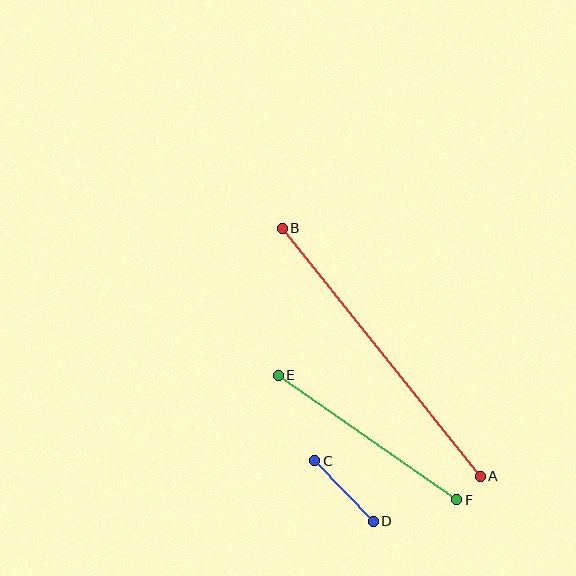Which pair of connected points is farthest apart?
Points A and B are farthest apart.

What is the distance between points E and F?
The distance is approximately 218 pixels.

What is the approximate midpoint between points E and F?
The midpoint is at approximately (367, 437) pixels.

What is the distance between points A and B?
The distance is approximately 318 pixels.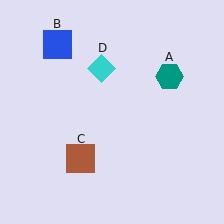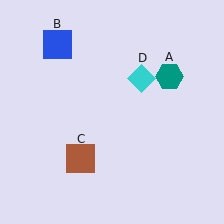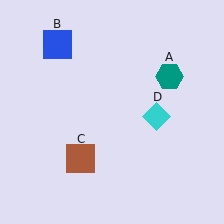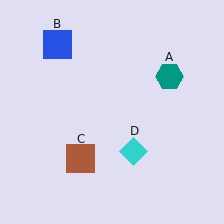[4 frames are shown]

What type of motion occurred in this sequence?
The cyan diamond (object D) rotated clockwise around the center of the scene.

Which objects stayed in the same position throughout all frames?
Teal hexagon (object A) and blue square (object B) and brown square (object C) remained stationary.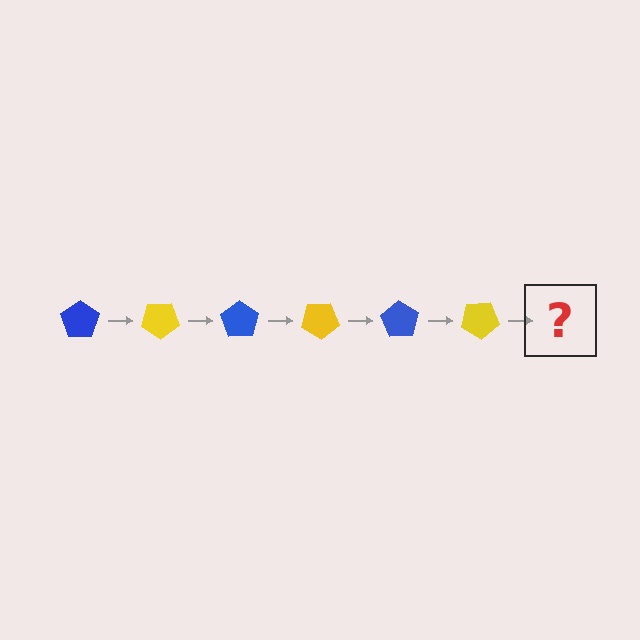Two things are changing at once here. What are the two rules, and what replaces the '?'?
The two rules are that it rotates 35 degrees each step and the color cycles through blue and yellow. The '?' should be a blue pentagon, rotated 210 degrees from the start.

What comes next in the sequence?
The next element should be a blue pentagon, rotated 210 degrees from the start.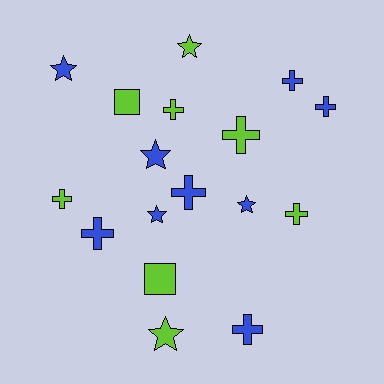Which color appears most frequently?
Blue, with 9 objects.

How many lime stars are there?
There are 2 lime stars.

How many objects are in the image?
There are 17 objects.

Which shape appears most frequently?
Cross, with 9 objects.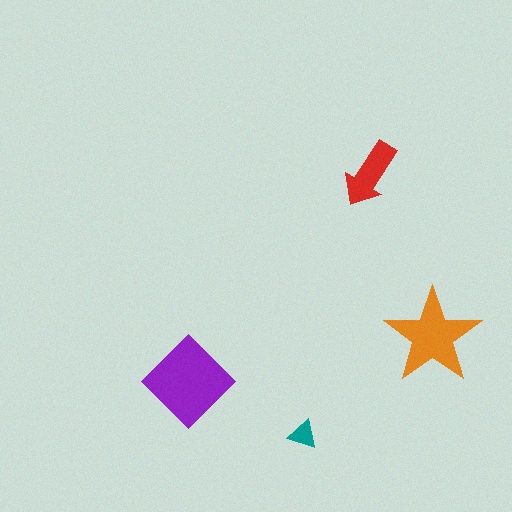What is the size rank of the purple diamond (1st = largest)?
1st.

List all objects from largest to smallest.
The purple diamond, the orange star, the red arrow, the teal triangle.